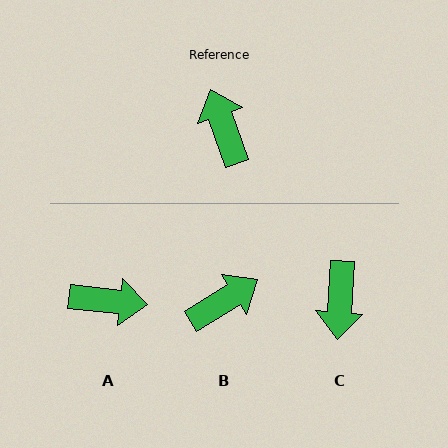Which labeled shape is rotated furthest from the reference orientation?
C, about 157 degrees away.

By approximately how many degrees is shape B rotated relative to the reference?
Approximately 77 degrees clockwise.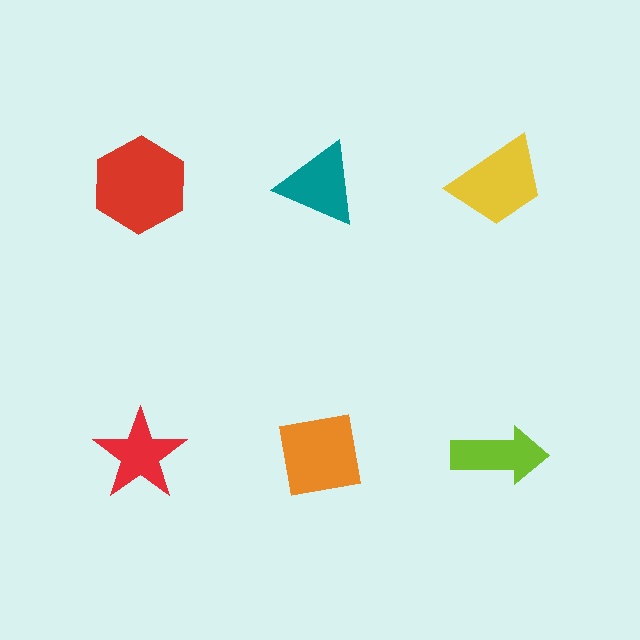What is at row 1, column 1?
A red hexagon.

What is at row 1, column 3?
A yellow trapezoid.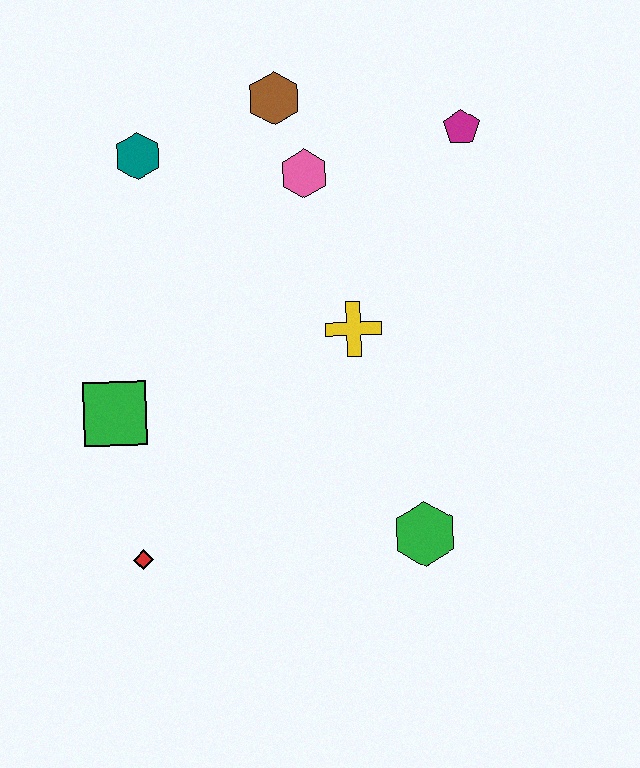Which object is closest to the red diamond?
The green square is closest to the red diamond.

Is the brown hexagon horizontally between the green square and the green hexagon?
Yes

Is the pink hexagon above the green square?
Yes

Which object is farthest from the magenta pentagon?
The red diamond is farthest from the magenta pentagon.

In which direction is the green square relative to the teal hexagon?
The green square is below the teal hexagon.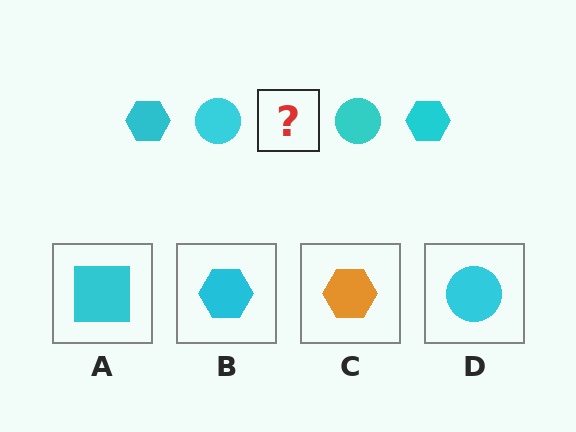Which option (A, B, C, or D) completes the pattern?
B.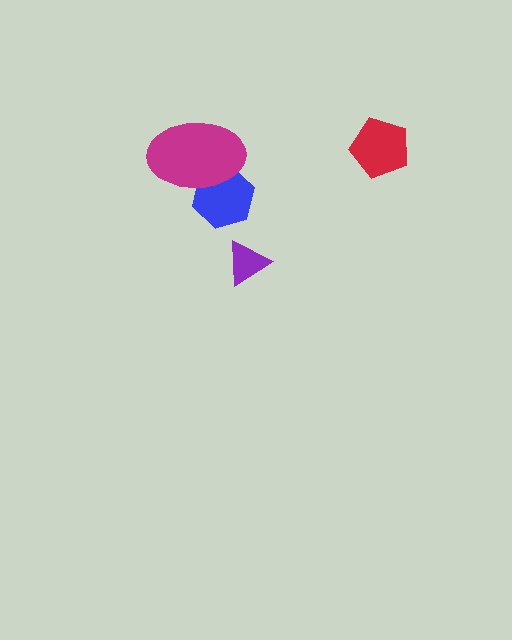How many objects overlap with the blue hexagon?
1 object overlaps with the blue hexagon.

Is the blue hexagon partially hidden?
Yes, it is partially covered by another shape.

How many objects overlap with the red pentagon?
0 objects overlap with the red pentagon.